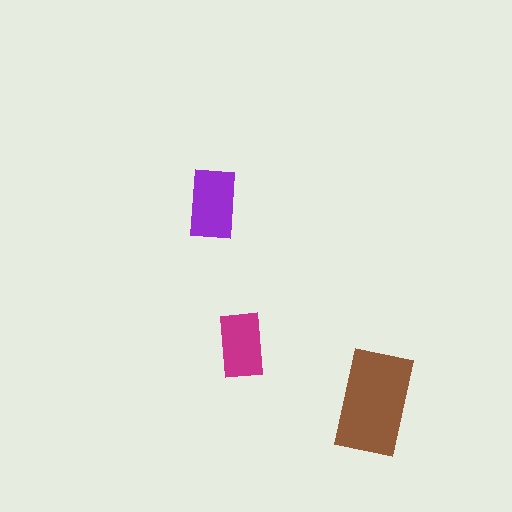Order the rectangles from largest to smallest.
the brown one, the purple one, the magenta one.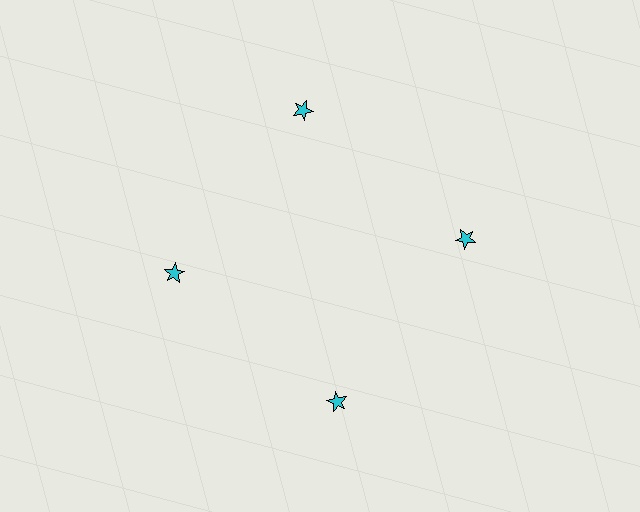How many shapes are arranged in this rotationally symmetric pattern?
There are 4 shapes, arranged in 4 groups of 1.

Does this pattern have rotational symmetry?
Yes, this pattern has 4-fold rotational symmetry. It looks the same after rotating 90 degrees around the center.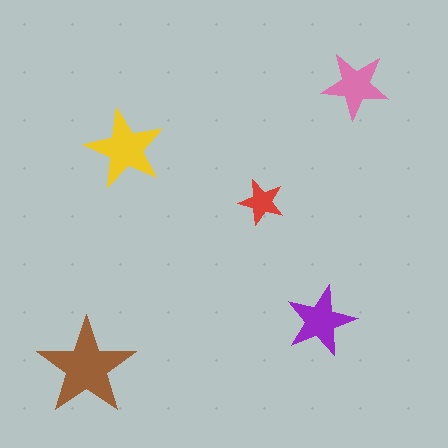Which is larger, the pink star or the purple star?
The purple one.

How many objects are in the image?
There are 5 objects in the image.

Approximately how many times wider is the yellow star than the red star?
About 1.5 times wider.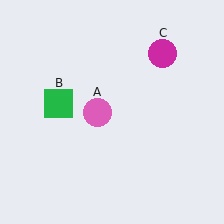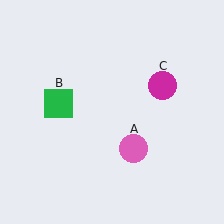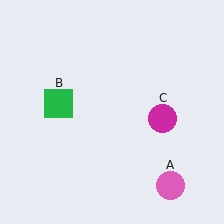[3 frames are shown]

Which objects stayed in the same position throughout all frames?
Green square (object B) remained stationary.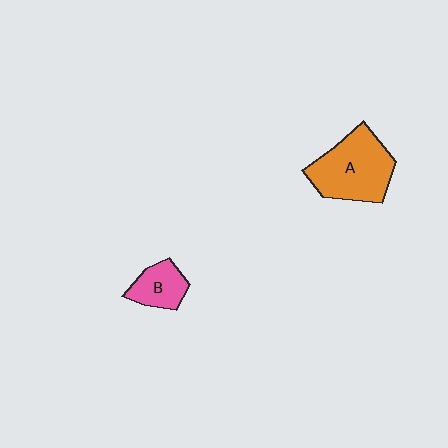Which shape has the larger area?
Shape A (orange).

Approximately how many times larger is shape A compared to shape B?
Approximately 2.1 times.